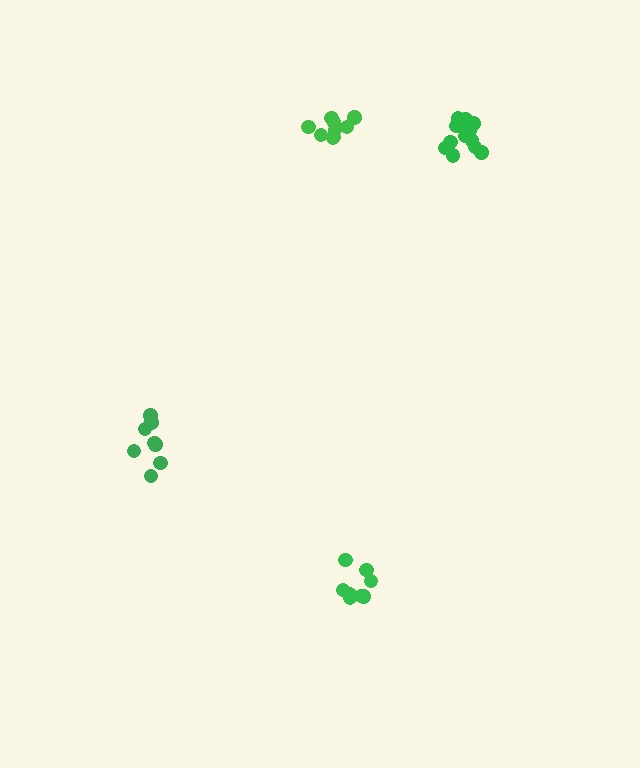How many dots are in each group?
Group 1: 8 dots, Group 2: 8 dots, Group 3: 12 dots, Group 4: 9 dots (37 total).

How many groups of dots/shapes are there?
There are 4 groups.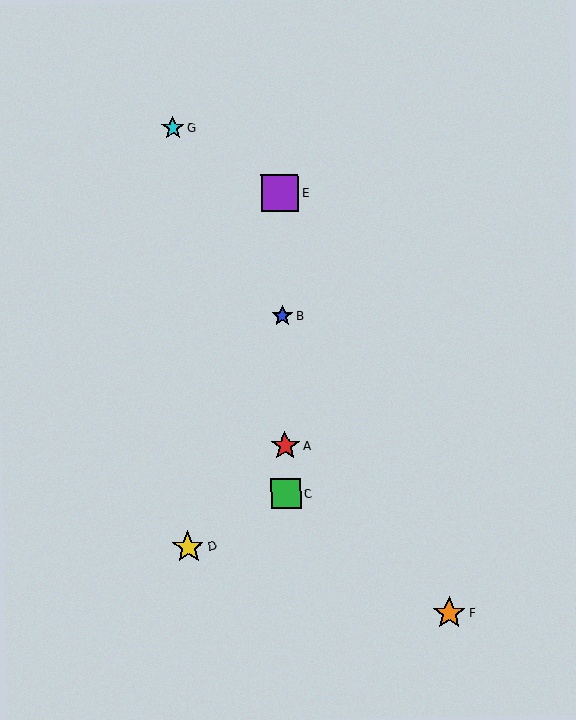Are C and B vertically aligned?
Yes, both are at x≈286.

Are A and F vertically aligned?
No, A is at x≈285 and F is at x≈449.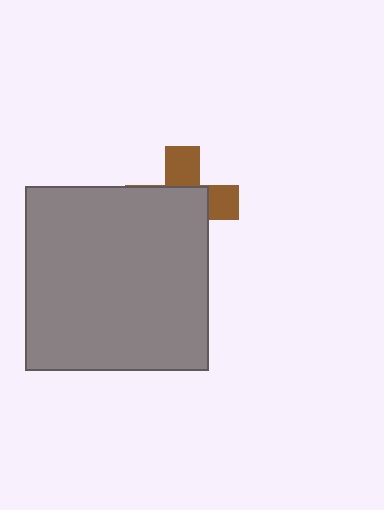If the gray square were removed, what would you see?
You would see the complete brown cross.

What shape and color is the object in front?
The object in front is a gray square.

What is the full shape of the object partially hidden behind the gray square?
The partially hidden object is a brown cross.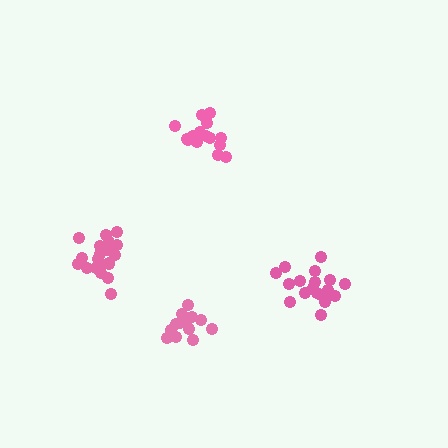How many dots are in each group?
Group 1: 19 dots, Group 2: 19 dots, Group 3: 15 dots, Group 4: 15 dots (68 total).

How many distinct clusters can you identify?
There are 4 distinct clusters.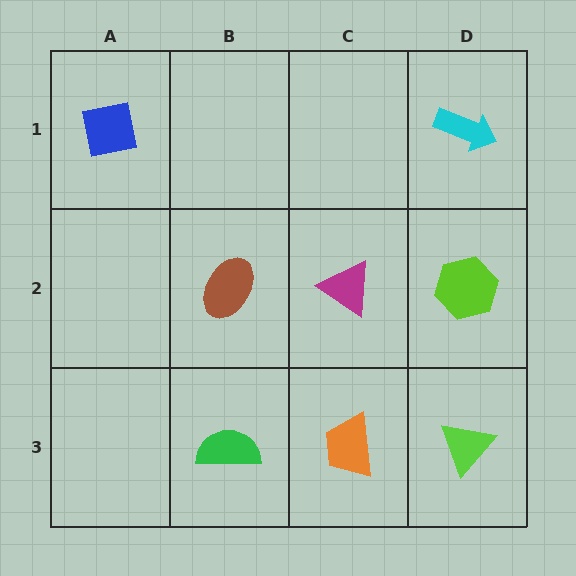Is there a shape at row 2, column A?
No, that cell is empty.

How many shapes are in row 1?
2 shapes.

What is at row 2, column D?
A lime hexagon.